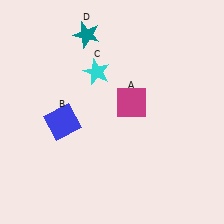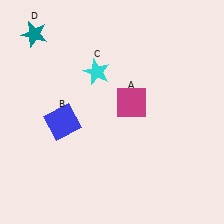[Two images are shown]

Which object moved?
The teal star (D) moved left.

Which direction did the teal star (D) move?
The teal star (D) moved left.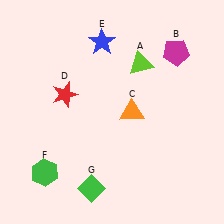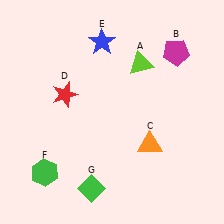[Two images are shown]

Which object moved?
The orange triangle (C) moved down.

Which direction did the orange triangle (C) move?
The orange triangle (C) moved down.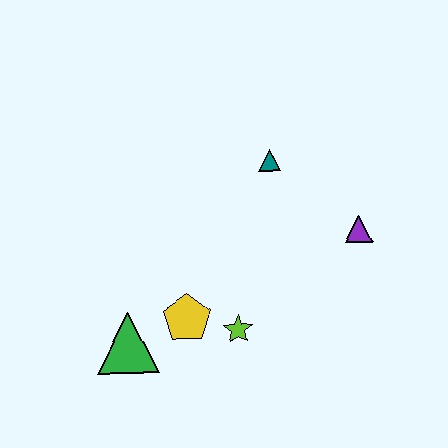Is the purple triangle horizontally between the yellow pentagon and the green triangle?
No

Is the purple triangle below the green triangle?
No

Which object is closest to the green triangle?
The yellow pentagon is closest to the green triangle.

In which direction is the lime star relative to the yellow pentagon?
The lime star is to the right of the yellow pentagon.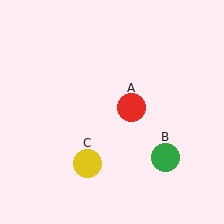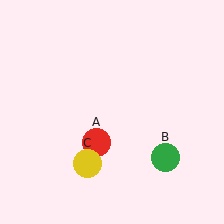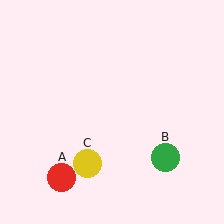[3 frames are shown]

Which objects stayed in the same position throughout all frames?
Green circle (object B) and yellow circle (object C) remained stationary.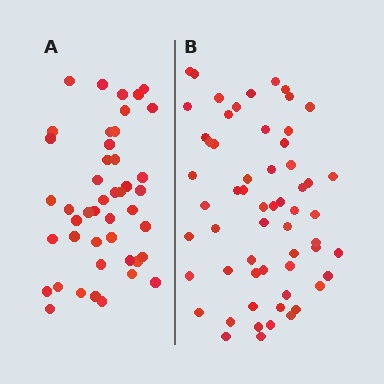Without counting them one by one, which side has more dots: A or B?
Region B (the right region) has more dots.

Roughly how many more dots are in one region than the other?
Region B has approximately 15 more dots than region A.